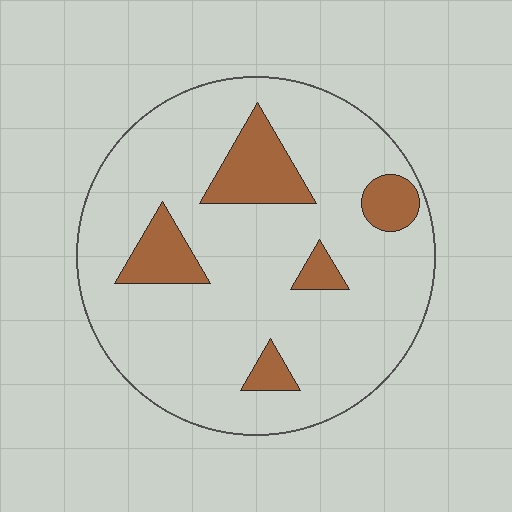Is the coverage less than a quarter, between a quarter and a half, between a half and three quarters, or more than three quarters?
Less than a quarter.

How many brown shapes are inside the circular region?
5.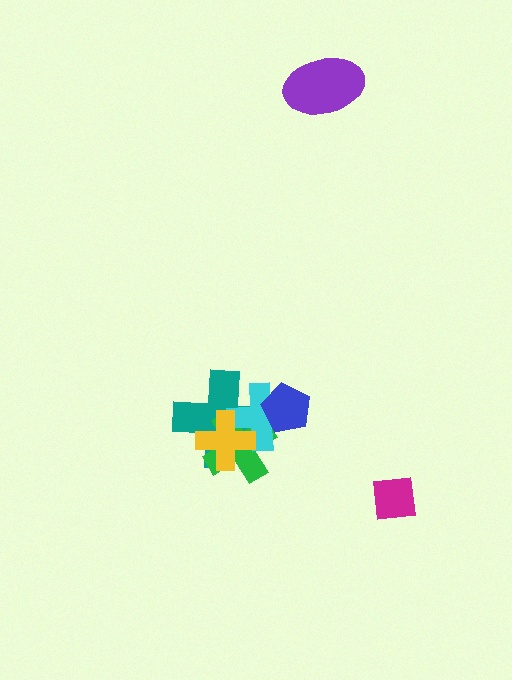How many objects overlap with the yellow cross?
3 objects overlap with the yellow cross.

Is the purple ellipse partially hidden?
No, no other shape covers it.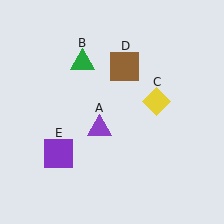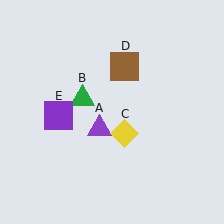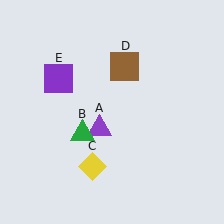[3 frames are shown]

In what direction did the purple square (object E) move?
The purple square (object E) moved up.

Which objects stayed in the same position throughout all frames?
Purple triangle (object A) and brown square (object D) remained stationary.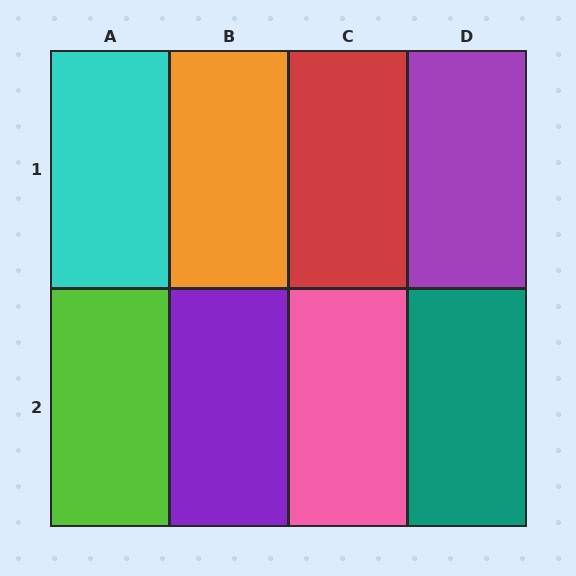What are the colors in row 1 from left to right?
Cyan, orange, red, purple.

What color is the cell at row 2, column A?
Lime.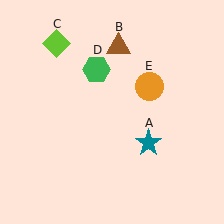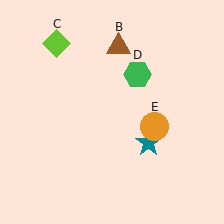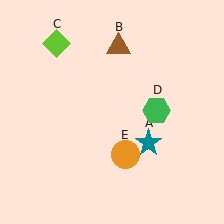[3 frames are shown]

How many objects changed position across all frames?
2 objects changed position: green hexagon (object D), orange circle (object E).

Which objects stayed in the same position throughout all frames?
Teal star (object A) and brown triangle (object B) and lime diamond (object C) remained stationary.